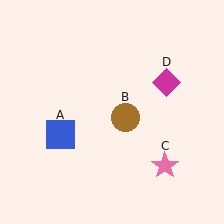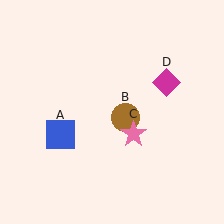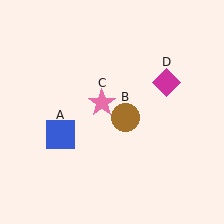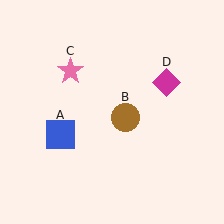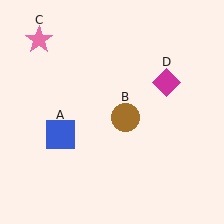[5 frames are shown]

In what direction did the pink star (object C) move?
The pink star (object C) moved up and to the left.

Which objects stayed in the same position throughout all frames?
Blue square (object A) and brown circle (object B) and magenta diamond (object D) remained stationary.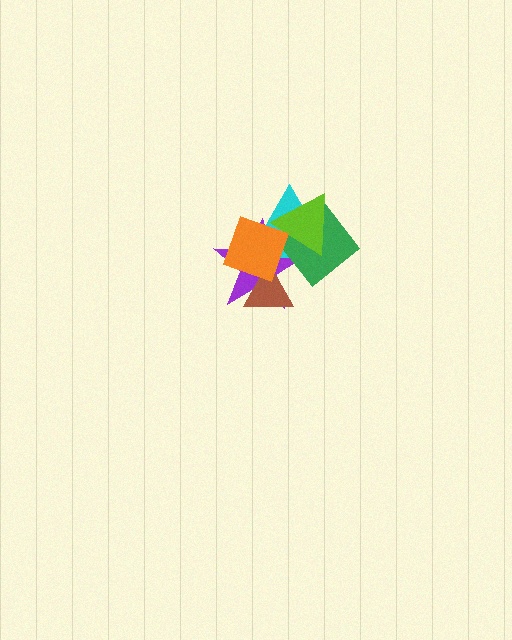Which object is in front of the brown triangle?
The orange diamond is in front of the brown triangle.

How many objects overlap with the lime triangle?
4 objects overlap with the lime triangle.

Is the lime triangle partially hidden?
Yes, it is partially covered by another shape.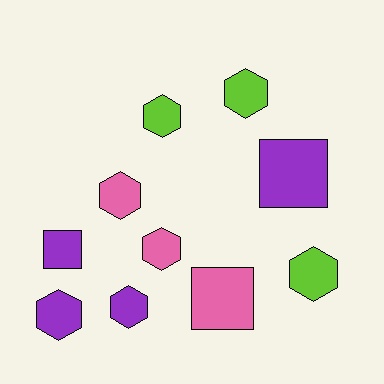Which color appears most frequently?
Purple, with 4 objects.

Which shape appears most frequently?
Hexagon, with 7 objects.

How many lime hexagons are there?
There are 3 lime hexagons.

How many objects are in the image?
There are 10 objects.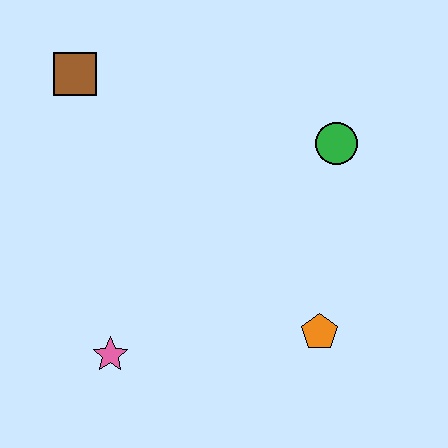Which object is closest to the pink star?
The orange pentagon is closest to the pink star.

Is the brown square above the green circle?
Yes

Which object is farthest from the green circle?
The pink star is farthest from the green circle.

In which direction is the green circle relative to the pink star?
The green circle is to the right of the pink star.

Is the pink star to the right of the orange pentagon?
No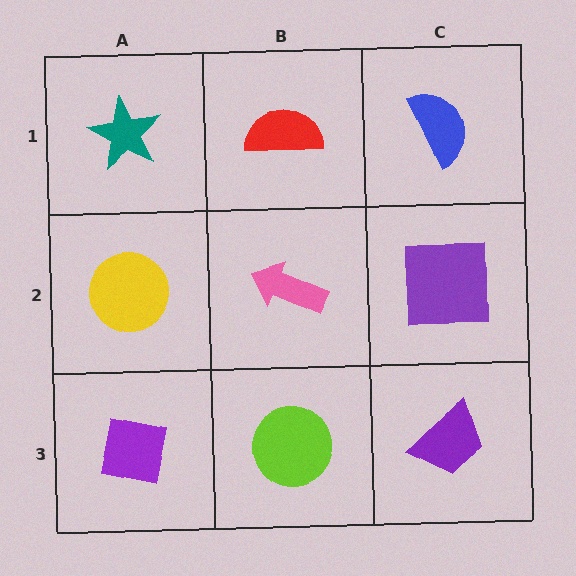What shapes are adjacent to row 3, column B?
A pink arrow (row 2, column B), a purple square (row 3, column A), a purple trapezoid (row 3, column C).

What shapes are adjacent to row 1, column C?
A purple square (row 2, column C), a red semicircle (row 1, column B).